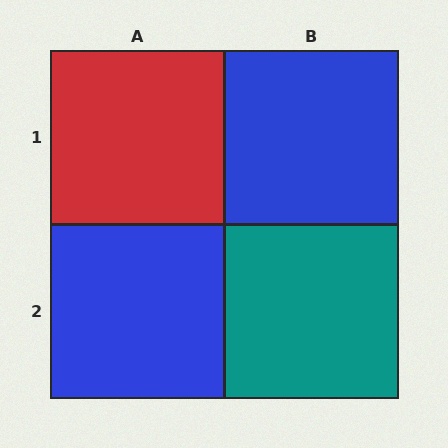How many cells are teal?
1 cell is teal.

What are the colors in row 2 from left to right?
Blue, teal.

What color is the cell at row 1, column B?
Blue.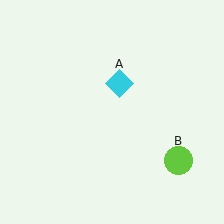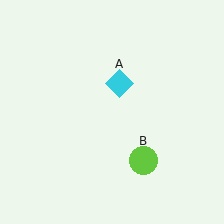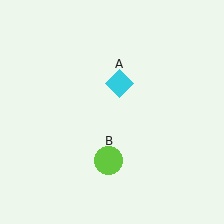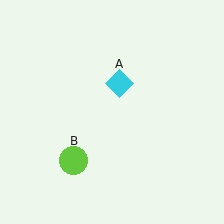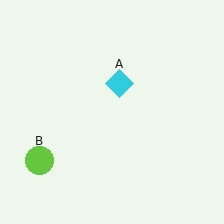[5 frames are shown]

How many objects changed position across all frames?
1 object changed position: lime circle (object B).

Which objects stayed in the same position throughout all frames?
Cyan diamond (object A) remained stationary.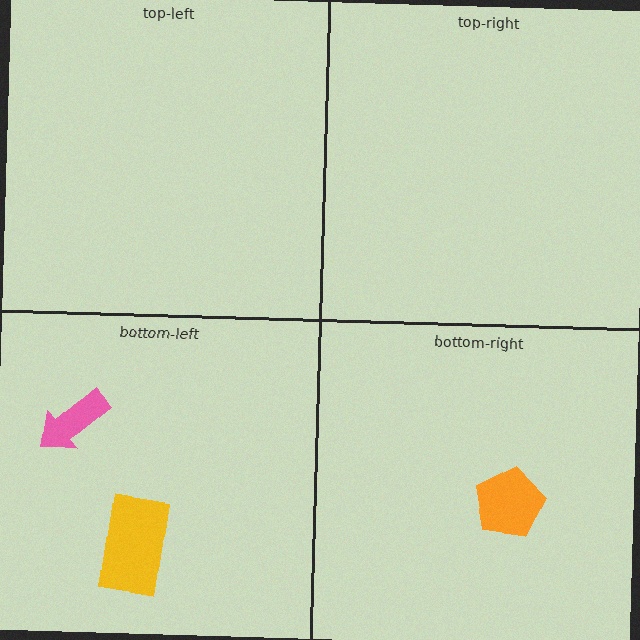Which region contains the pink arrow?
The bottom-left region.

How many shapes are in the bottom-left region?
2.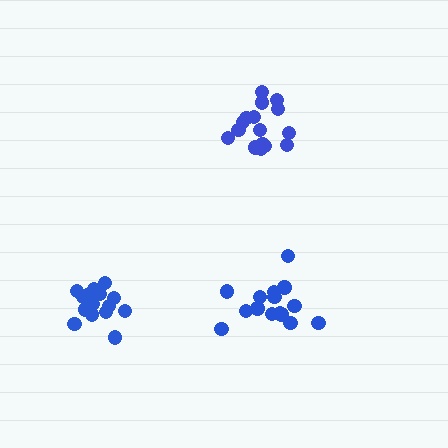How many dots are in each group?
Group 1: 17 dots, Group 2: 15 dots, Group 3: 16 dots (48 total).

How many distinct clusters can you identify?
There are 3 distinct clusters.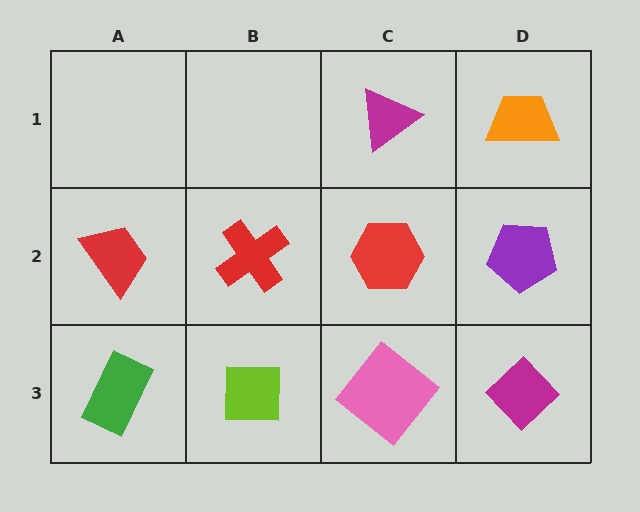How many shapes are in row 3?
4 shapes.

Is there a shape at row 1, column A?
No, that cell is empty.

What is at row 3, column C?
A pink diamond.